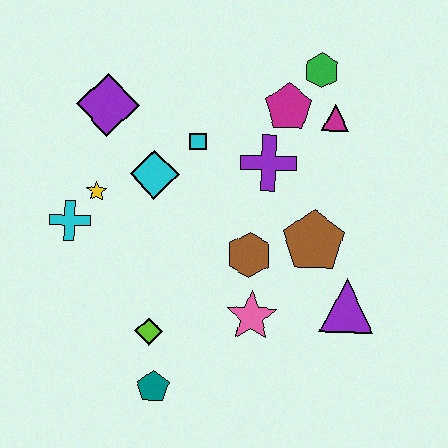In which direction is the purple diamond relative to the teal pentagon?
The purple diamond is above the teal pentagon.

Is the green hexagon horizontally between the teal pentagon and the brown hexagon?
No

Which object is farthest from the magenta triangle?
The teal pentagon is farthest from the magenta triangle.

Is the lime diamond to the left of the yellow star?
No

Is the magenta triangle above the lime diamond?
Yes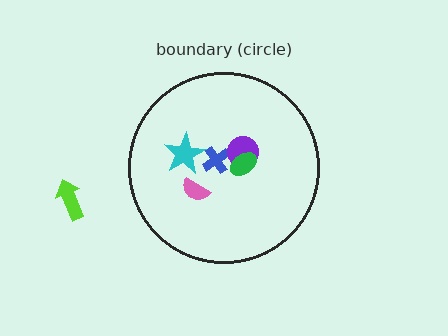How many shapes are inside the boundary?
5 inside, 1 outside.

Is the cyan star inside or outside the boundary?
Inside.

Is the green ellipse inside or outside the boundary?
Inside.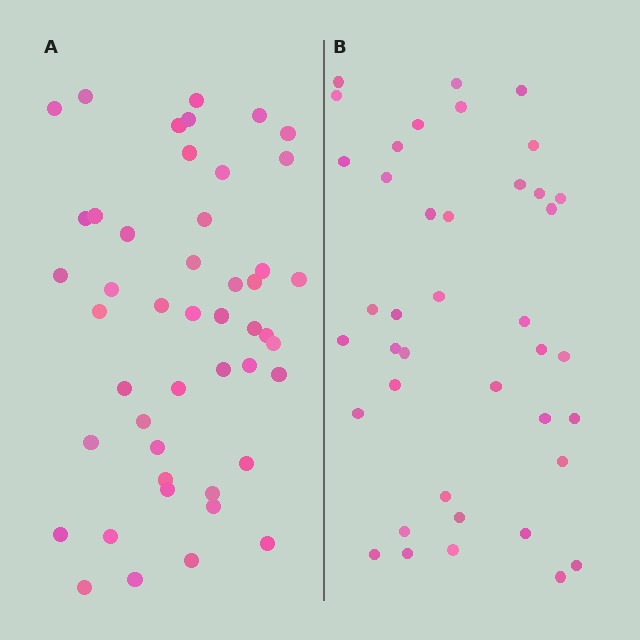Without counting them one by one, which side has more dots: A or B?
Region A (the left region) has more dots.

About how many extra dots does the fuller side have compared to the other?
Region A has roughly 8 or so more dots than region B.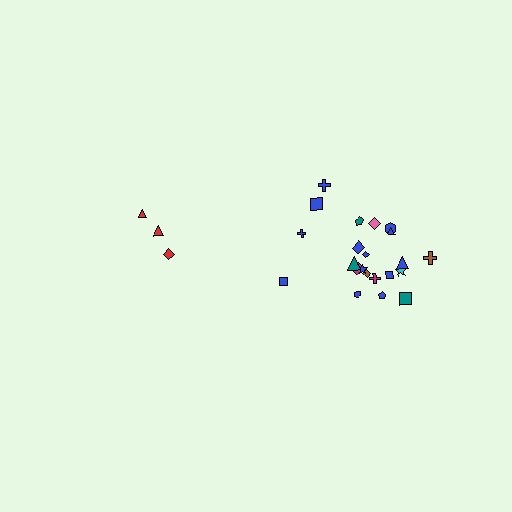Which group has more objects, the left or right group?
The right group.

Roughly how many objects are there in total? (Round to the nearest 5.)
Roughly 25 objects in total.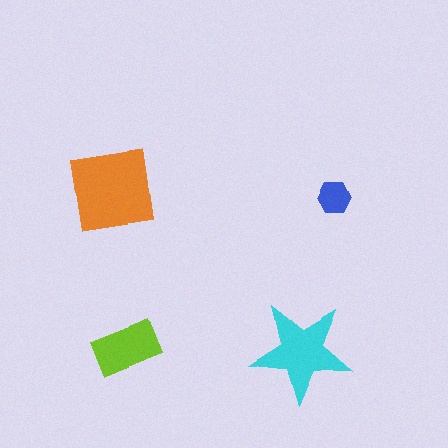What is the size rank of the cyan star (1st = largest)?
2nd.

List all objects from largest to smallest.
The orange square, the cyan star, the lime rectangle, the blue hexagon.